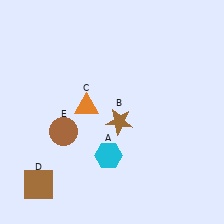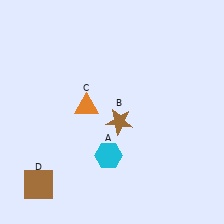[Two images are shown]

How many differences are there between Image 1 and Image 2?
There is 1 difference between the two images.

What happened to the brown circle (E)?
The brown circle (E) was removed in Image 2. It was in the bottom-left area of Image 1.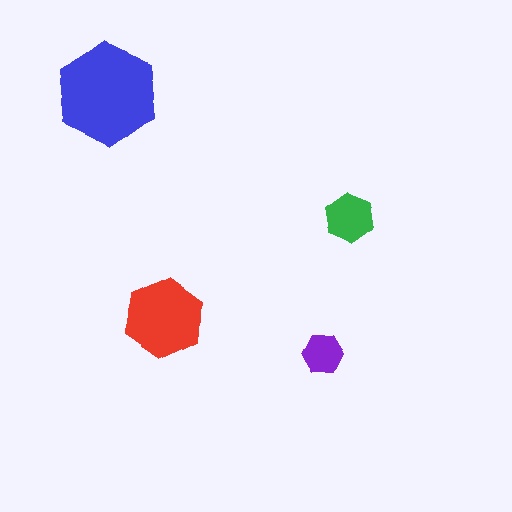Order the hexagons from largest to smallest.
the blue one, the red one, the green one, the purple one.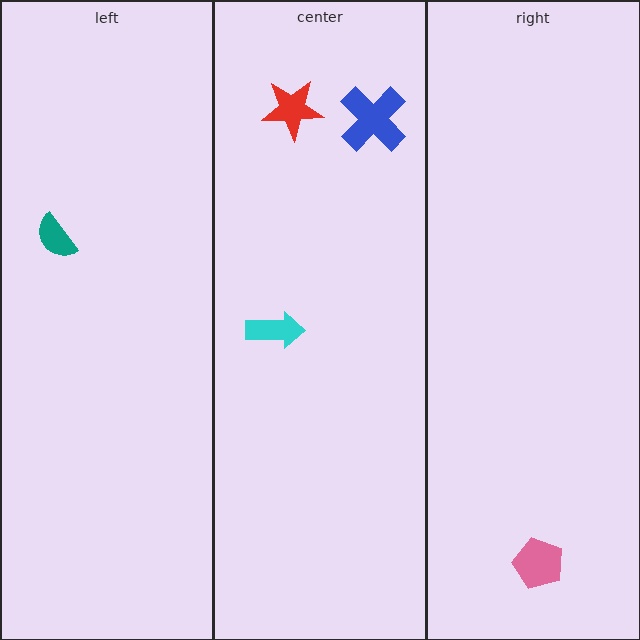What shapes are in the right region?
The pink pentagon.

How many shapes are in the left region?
1.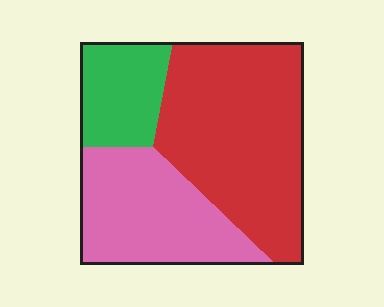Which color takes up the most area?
Red, at roughly 50%.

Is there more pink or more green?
Pink.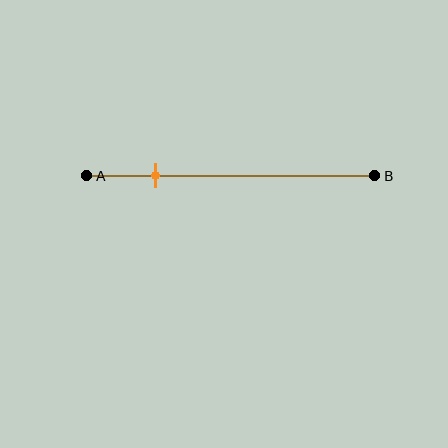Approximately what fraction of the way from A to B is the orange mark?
The orange mark is approximately 25% of the way from A to B.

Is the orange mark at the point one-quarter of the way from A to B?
Yes, the mark is approximately at the one-quarter point.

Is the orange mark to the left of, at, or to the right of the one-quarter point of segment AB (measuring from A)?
The orange mark is approximately at the one-quarter point of segment AB.